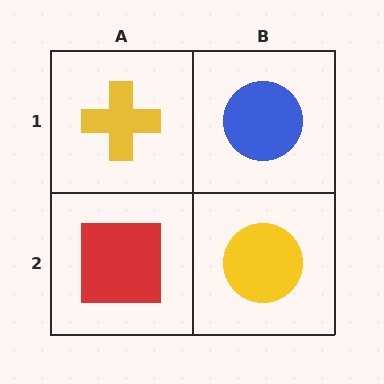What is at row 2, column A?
A red square.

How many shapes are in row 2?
2 shapes.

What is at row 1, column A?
A yellow cross.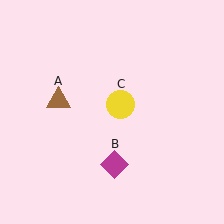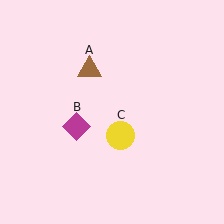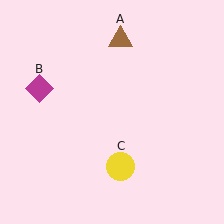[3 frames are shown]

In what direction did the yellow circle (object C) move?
The yellow circle (object C) moved down.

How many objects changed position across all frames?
3 objects changed position: brown triangle (object A), magenta diamond (object B), yellow circle (object C).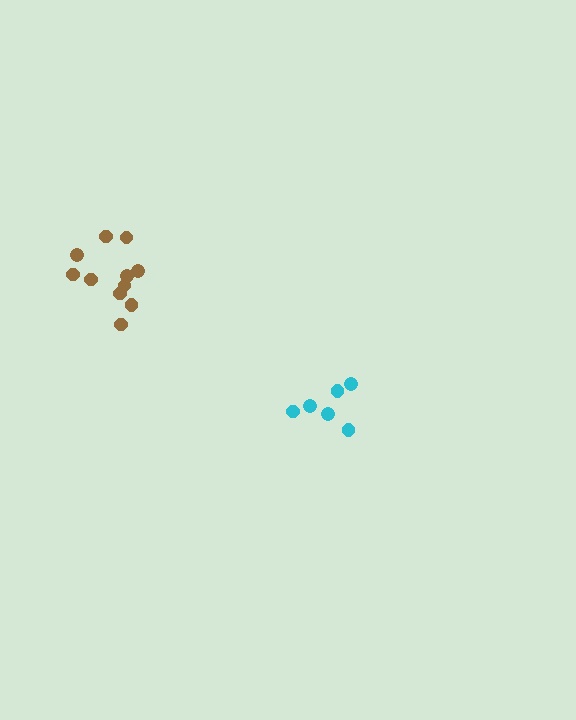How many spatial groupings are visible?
There are 2 spatial groupings.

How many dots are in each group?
Group 1: 6 dots, Group 2: 11 dots (17 total).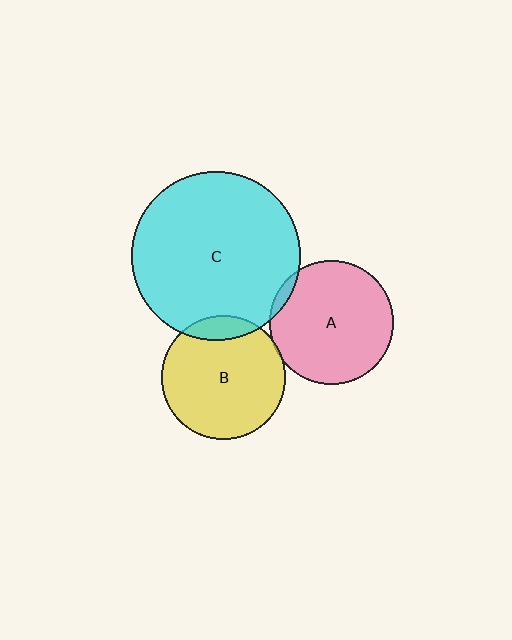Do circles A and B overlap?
Yes.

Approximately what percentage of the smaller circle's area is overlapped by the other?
Approximately 5%.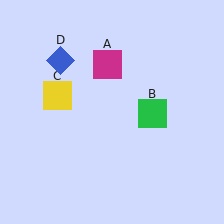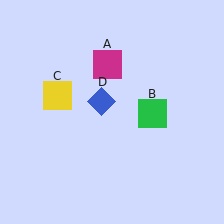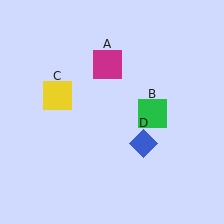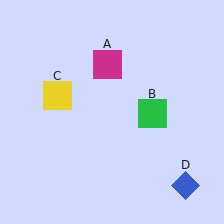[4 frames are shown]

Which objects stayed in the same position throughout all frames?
Magenta square (object A) and green square (object B) and yellow square (object C) remained stationary.